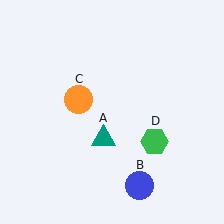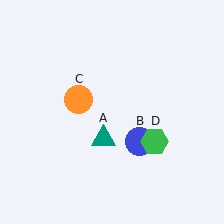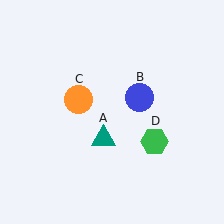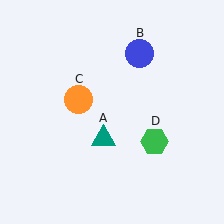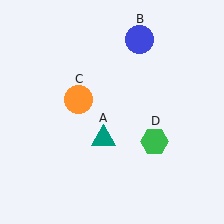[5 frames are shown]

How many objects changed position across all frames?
1 object changed position: blue circle (object B).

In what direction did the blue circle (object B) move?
The blue circle (object B) moved up.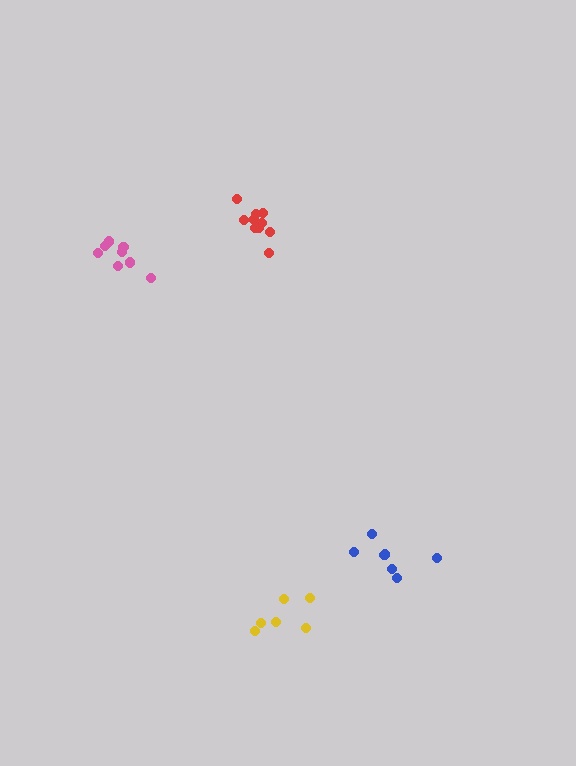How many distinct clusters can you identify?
There are 4 distinct clusters.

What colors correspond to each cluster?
The clusters are colored: pink, blue, red, yellow.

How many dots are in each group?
Group 1: 8 dots, Group 2: 8 dots, Group 3: 10 dots, Group 4: 6 dots (32 total).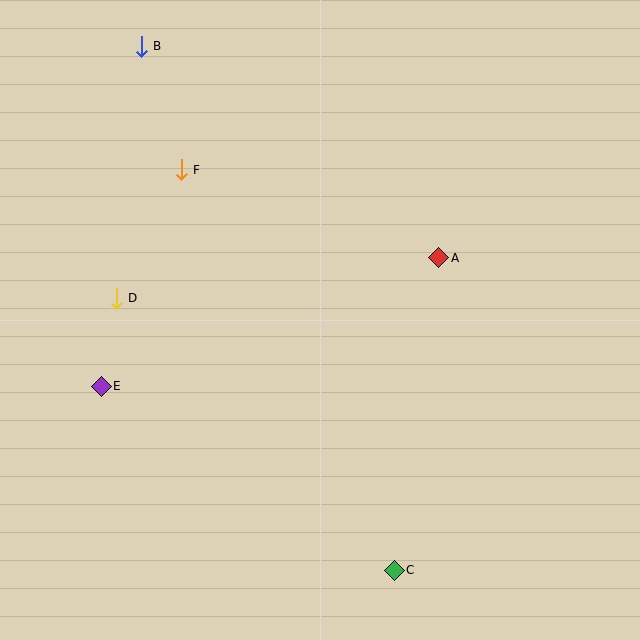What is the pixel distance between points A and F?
The distance between A and F is 273 pixels.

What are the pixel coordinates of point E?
Point E is at (101, 386).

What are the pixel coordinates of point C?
Point C is at (394, 570).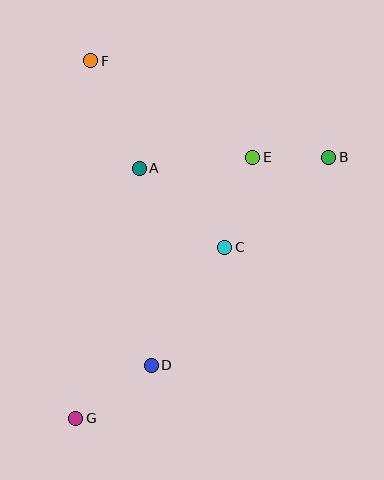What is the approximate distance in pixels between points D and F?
The distance between D and F is approximately 310 pixels.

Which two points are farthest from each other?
Points B and G are farthest from each other.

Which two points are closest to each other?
Points B and E are closest to each other.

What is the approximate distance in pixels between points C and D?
The distance between C and D is approximately 139 pixels.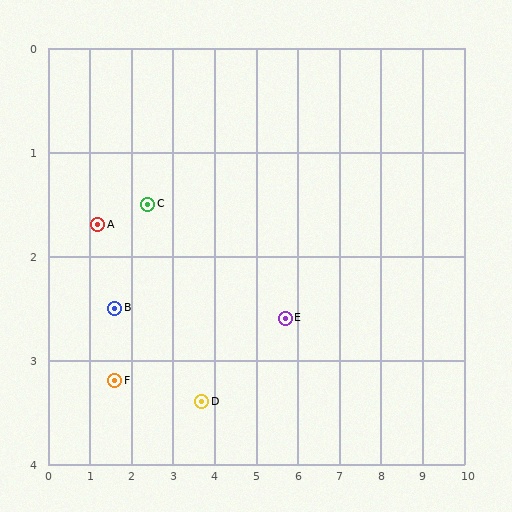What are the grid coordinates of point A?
Point A is at approximately (1.2, 1.7).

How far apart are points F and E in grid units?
Points F and E are about 4.1 grid units apart.